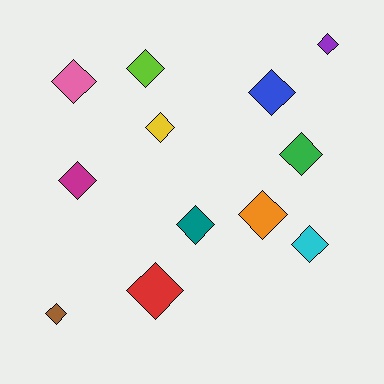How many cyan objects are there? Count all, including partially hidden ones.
There is 1 cyan object.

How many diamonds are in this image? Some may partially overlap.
There are 12 diamonds.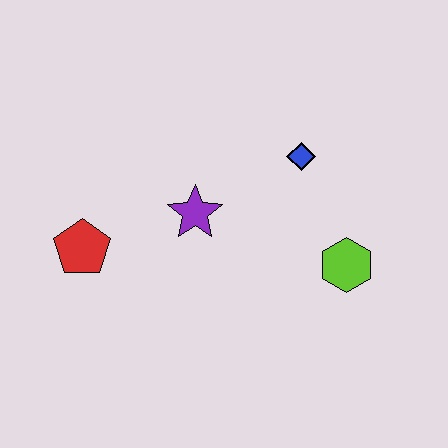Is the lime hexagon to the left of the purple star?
No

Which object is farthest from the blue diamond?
The red pentagon is farthest from the blue diamond.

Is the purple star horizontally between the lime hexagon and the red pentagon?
Yes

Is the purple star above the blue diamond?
No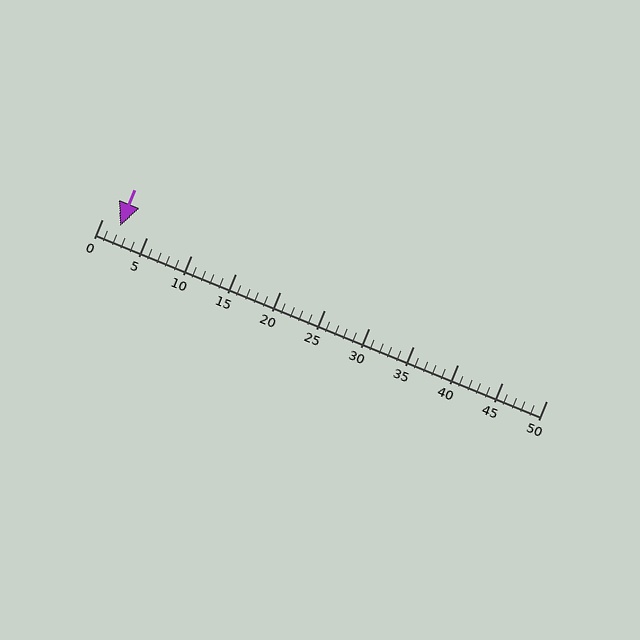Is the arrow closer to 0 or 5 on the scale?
The arrow is closer to 0.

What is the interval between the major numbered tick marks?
The major tick marks are spaced 5 units apart.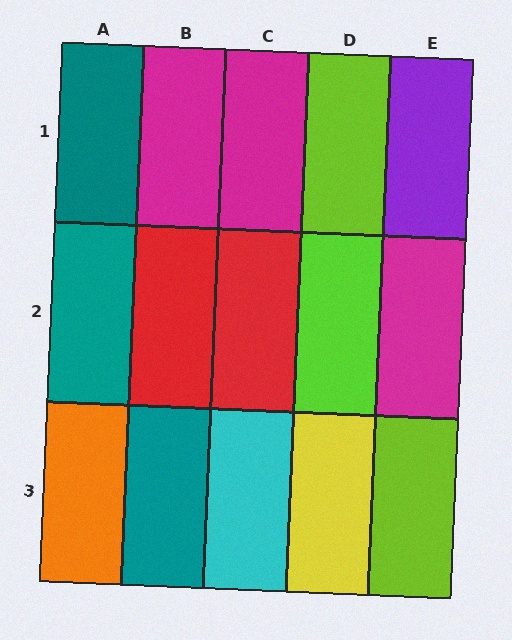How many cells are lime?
3 cells are lime.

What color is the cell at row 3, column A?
Orange.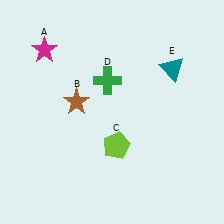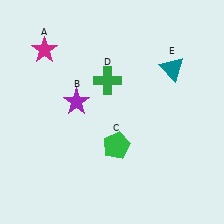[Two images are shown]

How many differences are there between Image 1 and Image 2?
There are 2 differences between the two images.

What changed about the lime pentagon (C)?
In Image 1, C is lime. In Image 2, it changed to green.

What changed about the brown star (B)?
In Image 1, B is brown. In Image 2, it changed to purple.